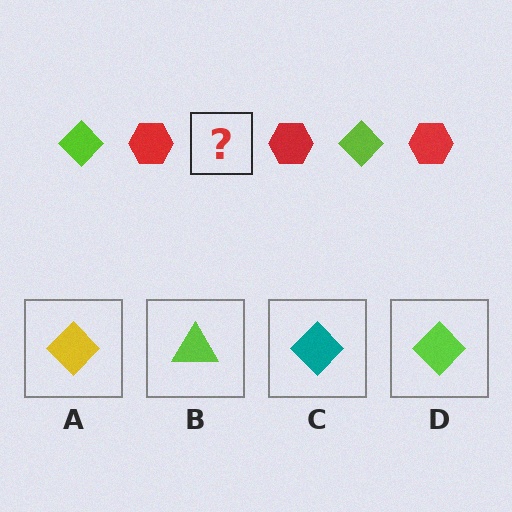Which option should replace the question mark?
Option D.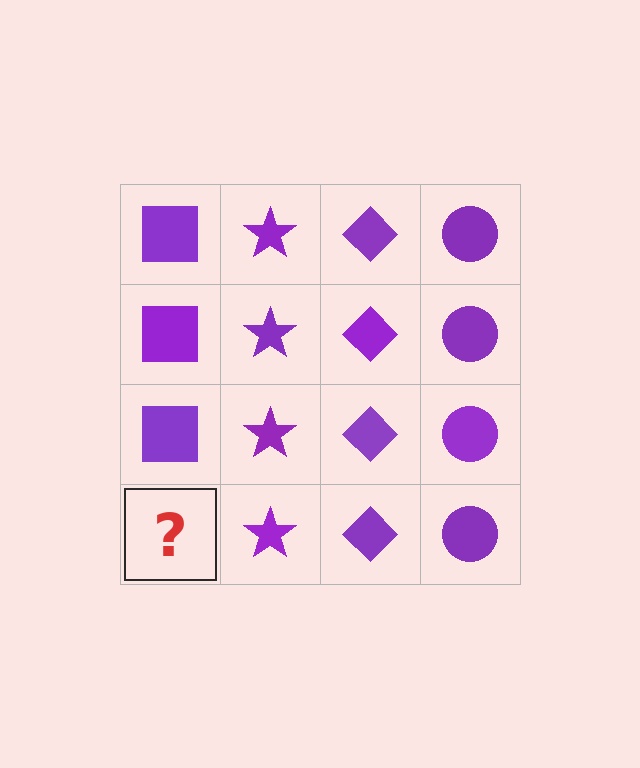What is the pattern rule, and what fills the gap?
The rule is that each column has a consistent shape. The gap should be filled with a purple square.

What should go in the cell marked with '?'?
The missing cell should contain a purple square.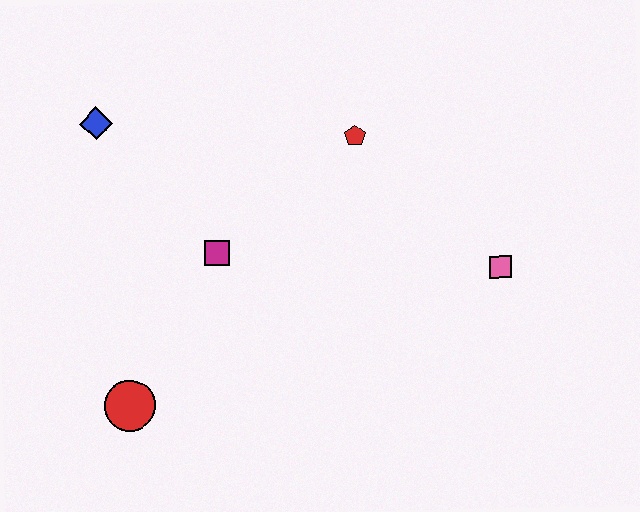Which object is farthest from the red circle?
The pink square is farthest from the red circle.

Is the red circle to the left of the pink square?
Yes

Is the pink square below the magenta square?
Yes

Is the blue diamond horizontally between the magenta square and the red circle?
No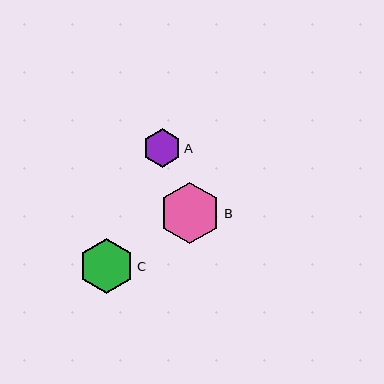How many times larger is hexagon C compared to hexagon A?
Hexagon C is approximately 1.4 times the size of hexagon A.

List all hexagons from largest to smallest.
From largest to smallest: B, C, A.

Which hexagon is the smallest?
Hexagon A is the smallest with a size of approximately 39 pixels.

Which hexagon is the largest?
Hexagon B is the largest with a size of approximately 61 pixels.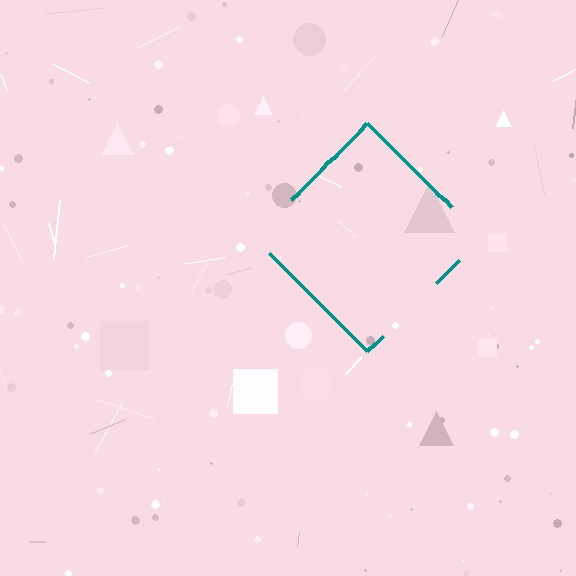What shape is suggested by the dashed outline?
The dashed outline suggests a diamond.